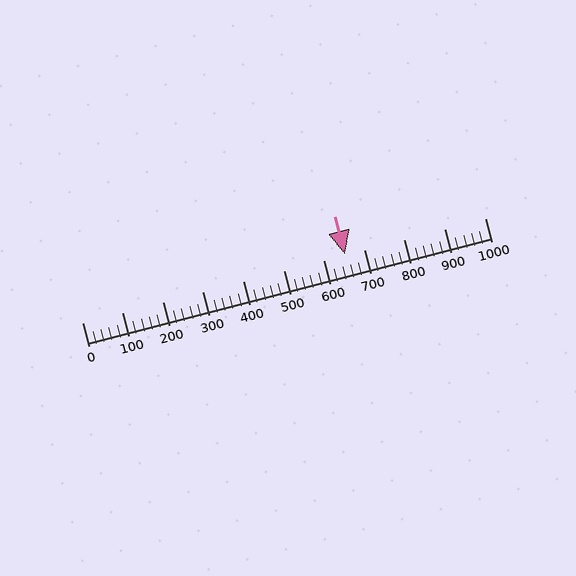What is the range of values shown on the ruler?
The ruler shows values from 0 to 1000.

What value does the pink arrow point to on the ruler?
The pink arrow points to approximately 653.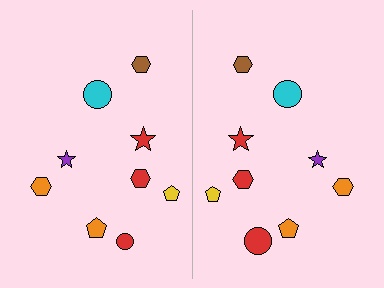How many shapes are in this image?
There are 18 shapes in this image.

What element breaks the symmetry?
The red circle on the right side has a different size than its mirror counterpart.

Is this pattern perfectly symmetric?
No, the pattern is not perfectly symmetric. The red circle on the right side has a different size than its mirror counterpart.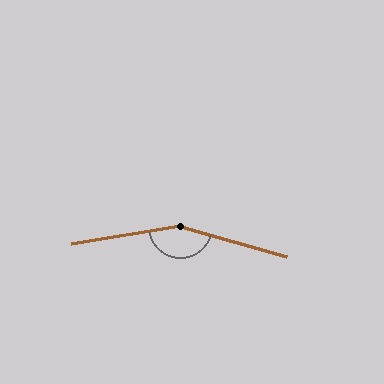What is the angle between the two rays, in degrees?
Approximately 155 degrees.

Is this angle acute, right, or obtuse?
It is obtuse.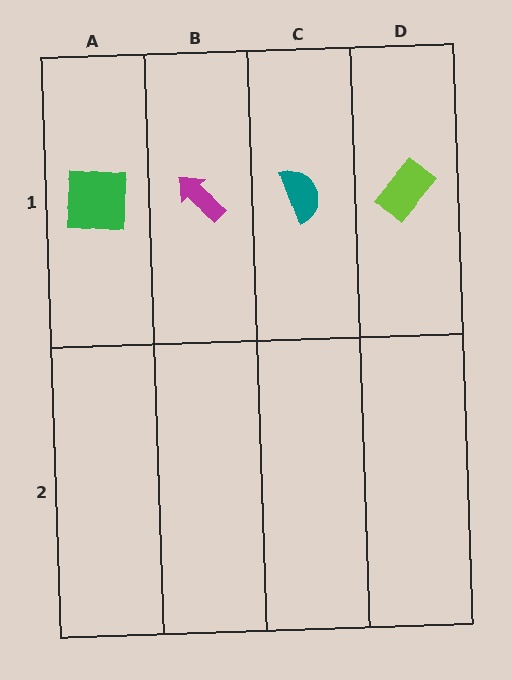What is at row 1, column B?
A magenta arrow.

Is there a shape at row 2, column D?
No, that cell is empty.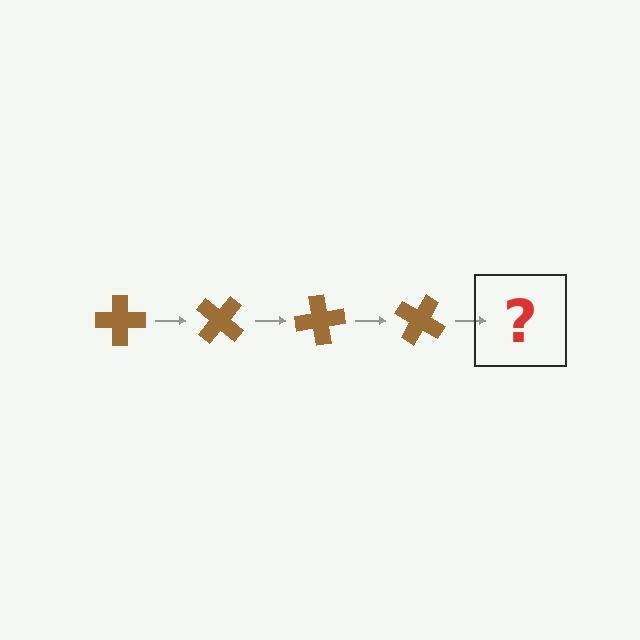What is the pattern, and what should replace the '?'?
The pattern is that the cross rotates 40 degrees each step. The '?' should be a brown cross rotated 160 degrees.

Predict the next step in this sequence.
The next step is a brown cross rotated 160 degrees.